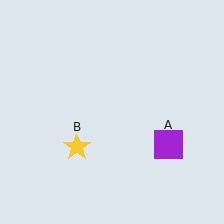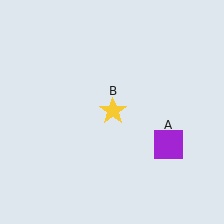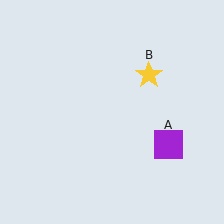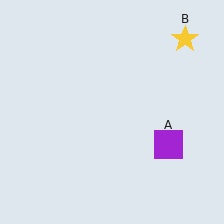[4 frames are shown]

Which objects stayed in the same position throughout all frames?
Purple square (object A) remained stationary.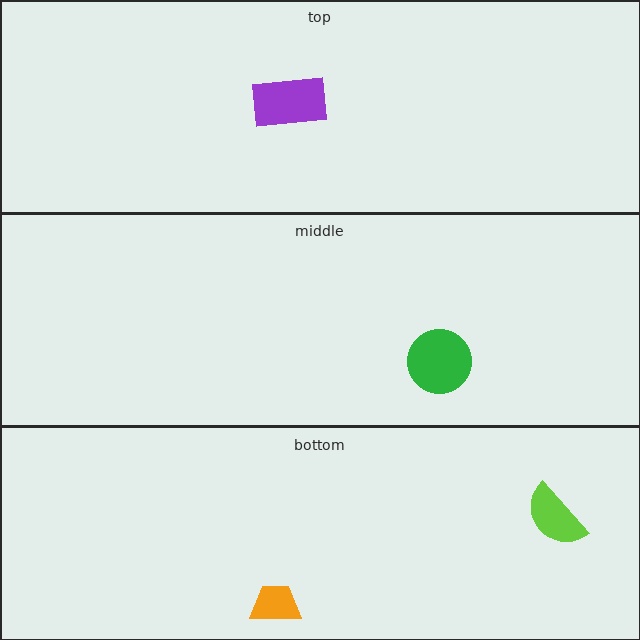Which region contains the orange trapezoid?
The bottom region.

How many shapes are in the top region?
1.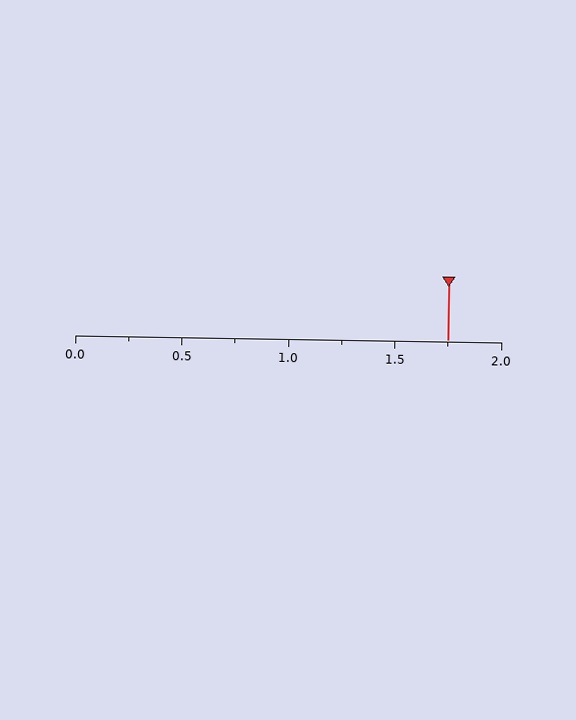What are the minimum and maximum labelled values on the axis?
The axis runs from 0.0 to 2.0.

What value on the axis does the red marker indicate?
The marker indicates approximately 1.75.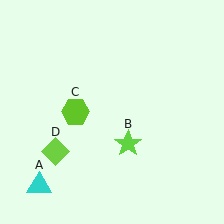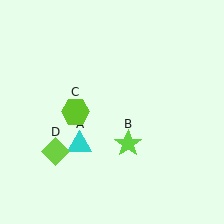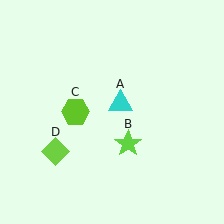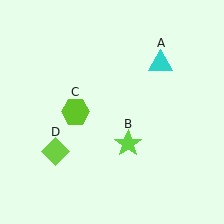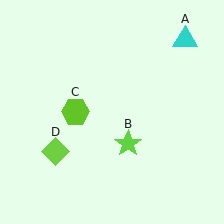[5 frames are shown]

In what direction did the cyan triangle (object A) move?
The cyan triangle (object A) moved up and to the right.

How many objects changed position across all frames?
1 object changed position: cyan triangle (object A).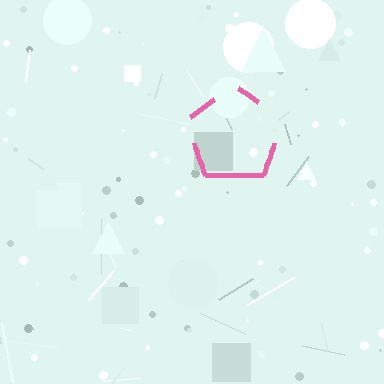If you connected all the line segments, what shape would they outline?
They would outline a pentagon.